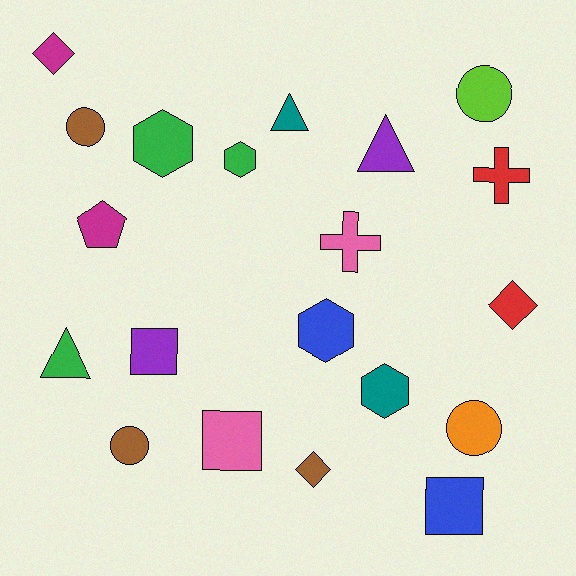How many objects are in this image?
There are 20 objects.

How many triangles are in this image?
There are 3 triangles.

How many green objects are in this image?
There are 3 green objects.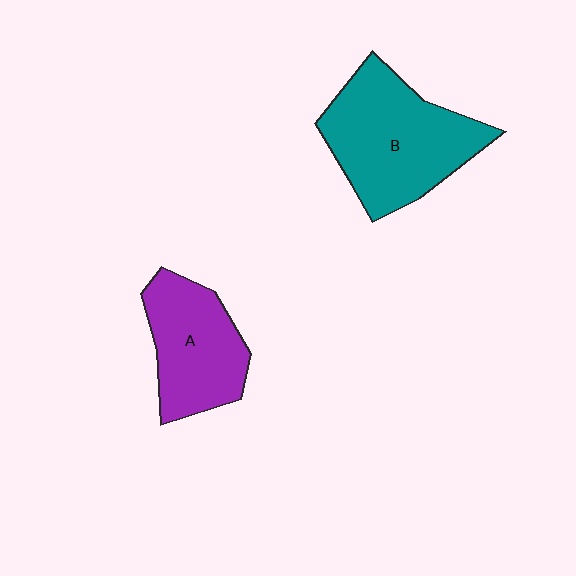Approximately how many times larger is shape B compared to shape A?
Approximately 1.4 times.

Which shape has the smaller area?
Shape A (purple).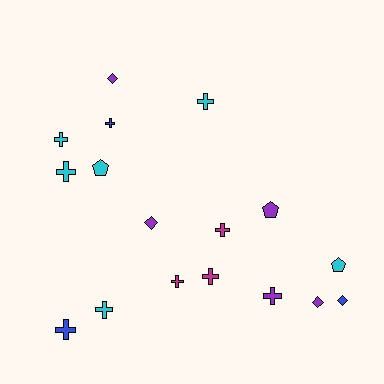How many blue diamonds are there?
There is 1 blue diamond.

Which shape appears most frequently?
Cross, with 10 objects.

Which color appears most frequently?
Cyan, with 6 objects.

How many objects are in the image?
There are 17 objects.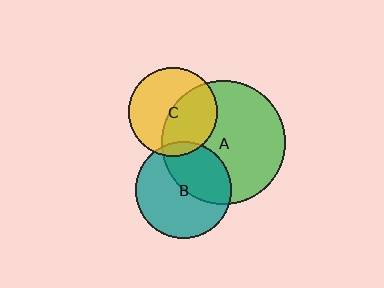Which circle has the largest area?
Circle A (green).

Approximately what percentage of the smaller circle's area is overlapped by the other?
Approximately 40%.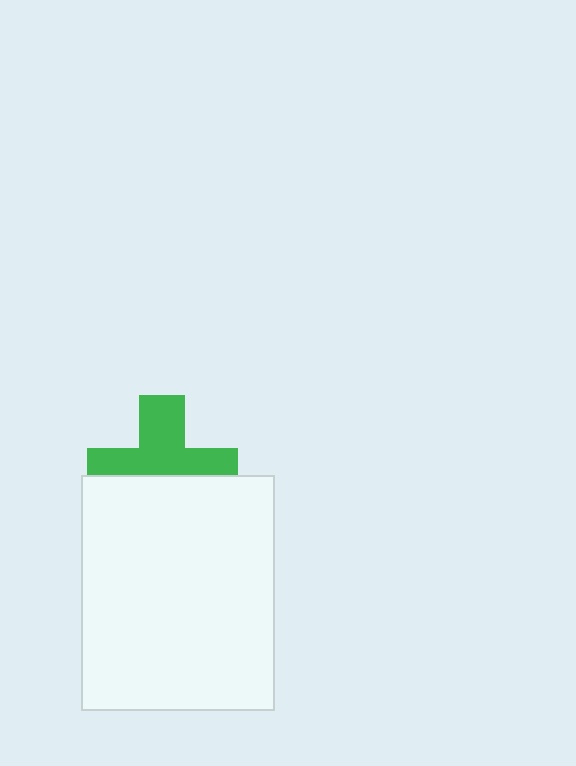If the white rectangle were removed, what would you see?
You would see the complete green cross.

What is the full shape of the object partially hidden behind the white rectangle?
The partially hidden object is a green cross.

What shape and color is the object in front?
The object in front is a white rectangle.